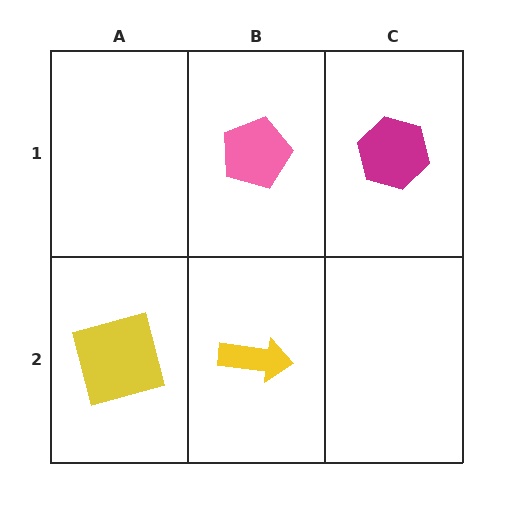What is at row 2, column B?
A yellow arrow.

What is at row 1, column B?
A pink pentagon.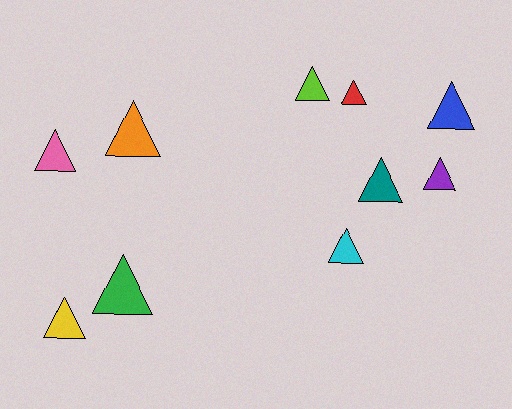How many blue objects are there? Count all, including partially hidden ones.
There is 1 blue object.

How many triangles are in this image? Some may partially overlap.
There are 10 triangles.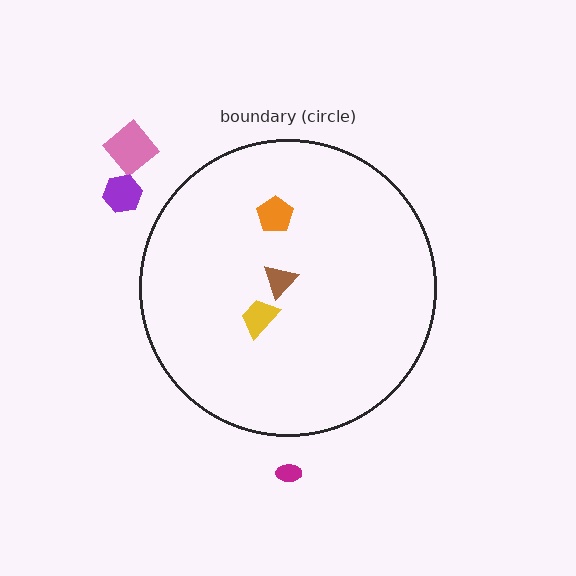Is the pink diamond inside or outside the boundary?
Outside.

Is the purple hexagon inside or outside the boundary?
Outside.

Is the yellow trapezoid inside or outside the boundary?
Inside.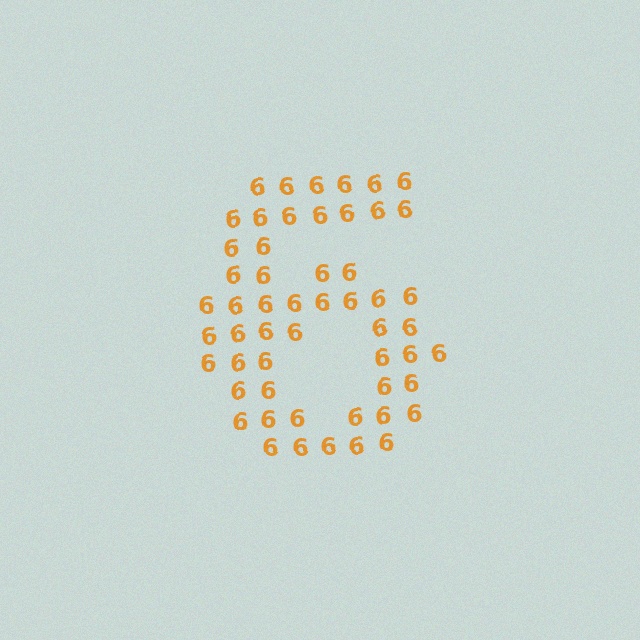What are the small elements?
The small elements are digit 6's.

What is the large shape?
The large shape is the digit 6.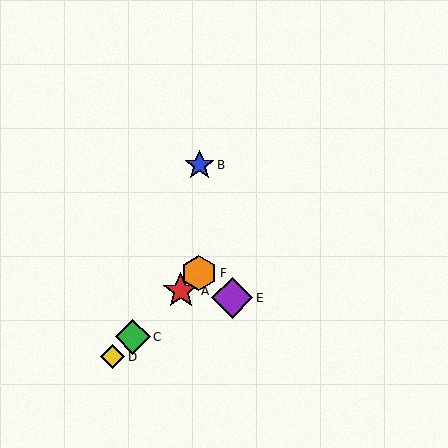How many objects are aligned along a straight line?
4 objects (A, C, D, F) are aligned along a straight line.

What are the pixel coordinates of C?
Object C is at (133, 337).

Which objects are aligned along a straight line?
Objects A, C, D, F are aligned along a straight line.